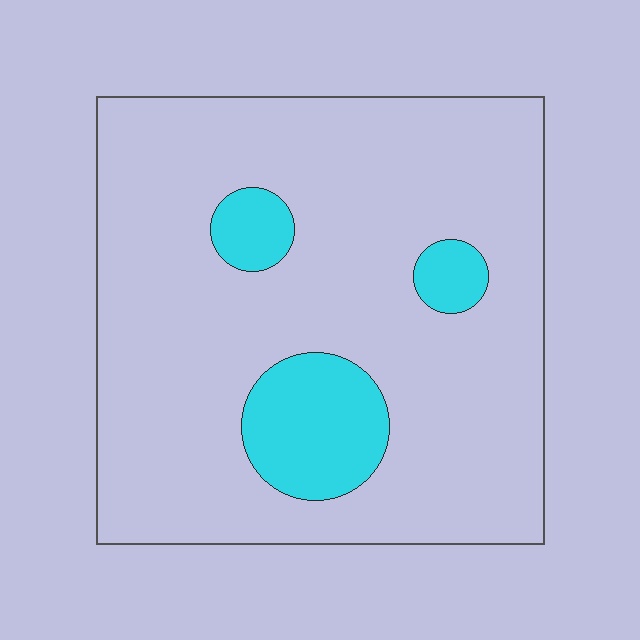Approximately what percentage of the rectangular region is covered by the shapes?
Approximately 15%.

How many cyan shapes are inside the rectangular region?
3.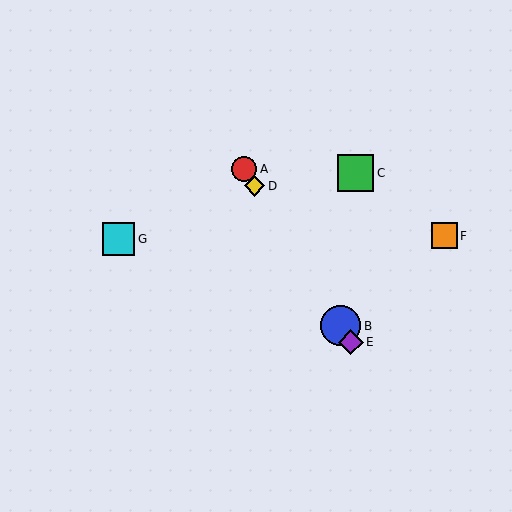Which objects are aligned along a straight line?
Objects A, B, D, E are aligned along a straight line.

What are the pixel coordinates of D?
Object D is at (255, 186).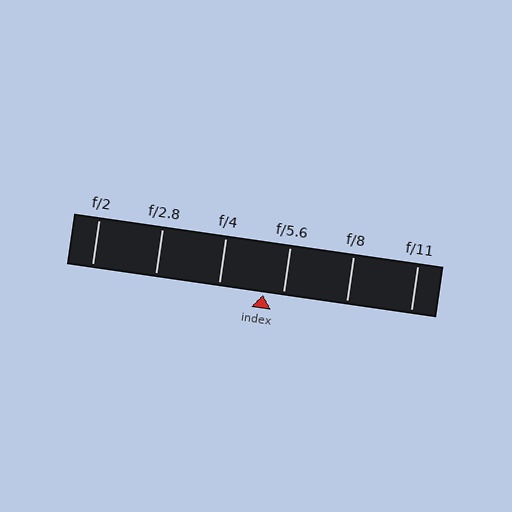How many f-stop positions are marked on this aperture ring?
There are 6 f-stop positions marked.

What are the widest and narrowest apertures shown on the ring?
The widest aperture shown is f/2 and the narrowest is f/11.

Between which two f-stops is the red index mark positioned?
The index mark is between f/4 and f/5.6.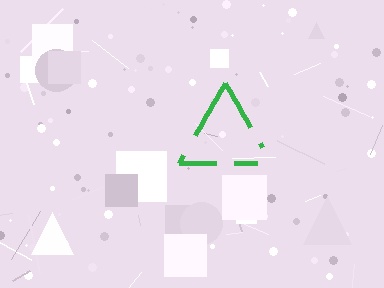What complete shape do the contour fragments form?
The contour fragments form a triangle.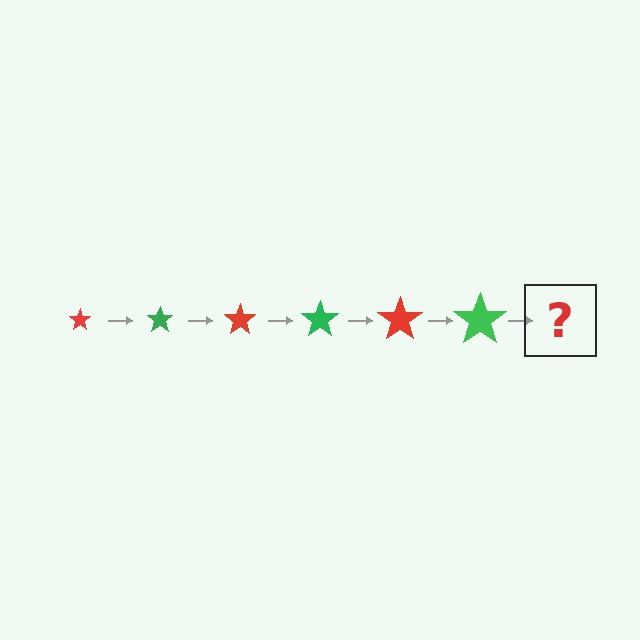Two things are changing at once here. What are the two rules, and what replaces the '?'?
The two rules are that the star grows larger each step and the color cycles through red and green. The '?' should be a red star, larger than the previous one.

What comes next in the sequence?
The next element should be a red star, larger than the previous one.